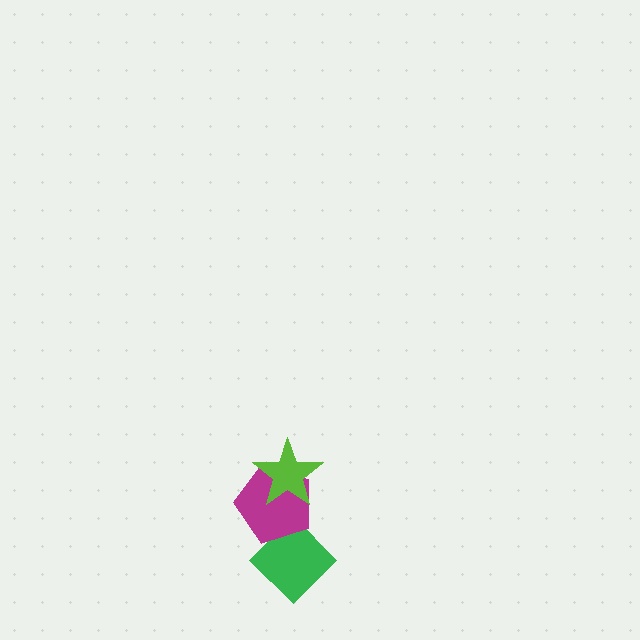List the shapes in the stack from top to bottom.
From top to bottom: the lime star, the magenta pentagon, the green diamond.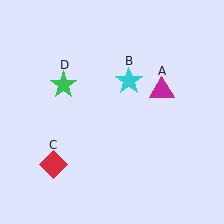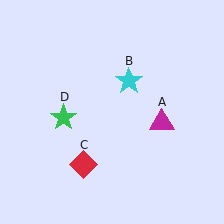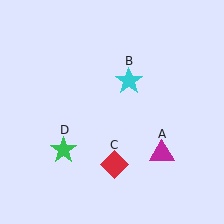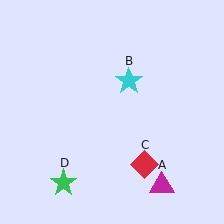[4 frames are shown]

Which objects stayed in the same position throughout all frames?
Cyan star (object B) remained stationary.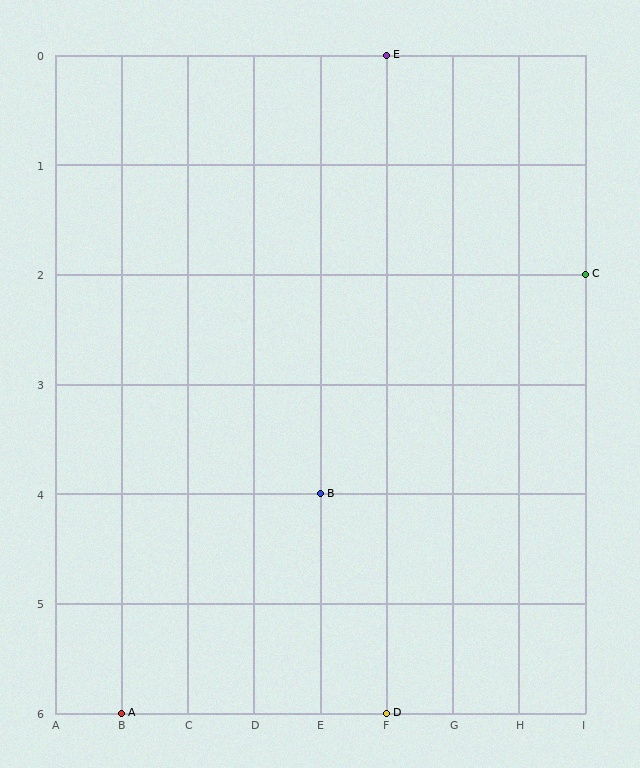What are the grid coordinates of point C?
Point C is at grid coordinates (I, 2).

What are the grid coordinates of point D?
Point D is at grid coordinates (F, 6).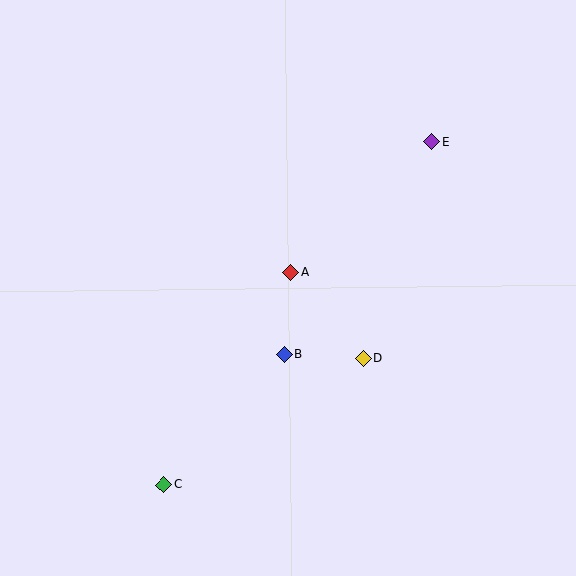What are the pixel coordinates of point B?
Point B is at (284, 354).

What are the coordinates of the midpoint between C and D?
The midpoint between C and D is at (264, 422).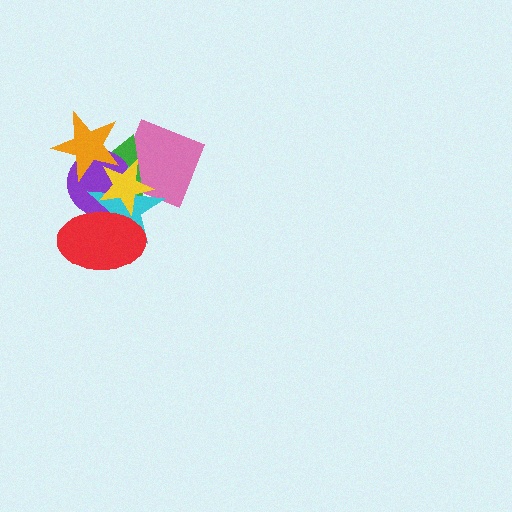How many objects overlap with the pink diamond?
5 objects overlap with the pink diamond.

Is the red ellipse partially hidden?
Yes, it is partially covered by another shape.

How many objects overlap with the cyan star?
5 objects overlap with the cyan star.